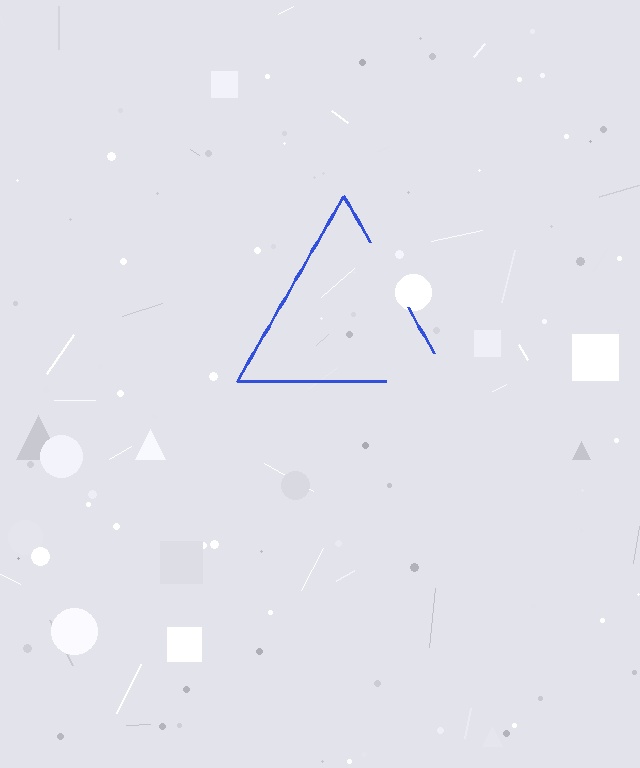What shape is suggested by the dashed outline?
The dashed outline suggests a triangle.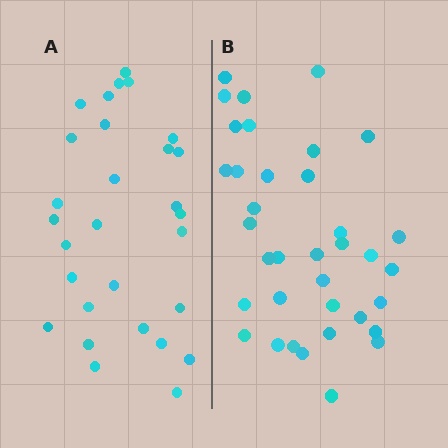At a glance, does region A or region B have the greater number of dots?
Region B (the right region) has more dots.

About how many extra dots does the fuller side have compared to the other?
Region B has roughly 8 or so more dots than region A.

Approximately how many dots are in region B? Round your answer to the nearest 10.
About 40 dots. (The exact count is 36, which rounds to 40.)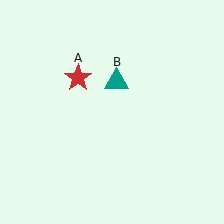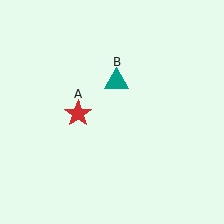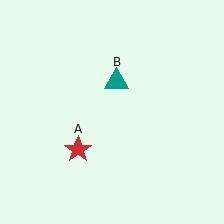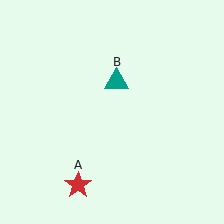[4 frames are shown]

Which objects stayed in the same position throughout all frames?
Teal triangle (object B) remained stationary.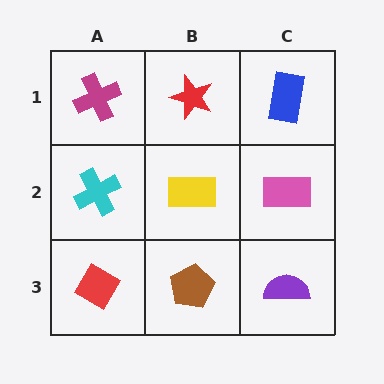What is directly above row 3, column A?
A cyan cross.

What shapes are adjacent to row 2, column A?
A magenta cross (row 1, column A), a red diamond (row 3, column A), a yellow rectangle (row 2, column B).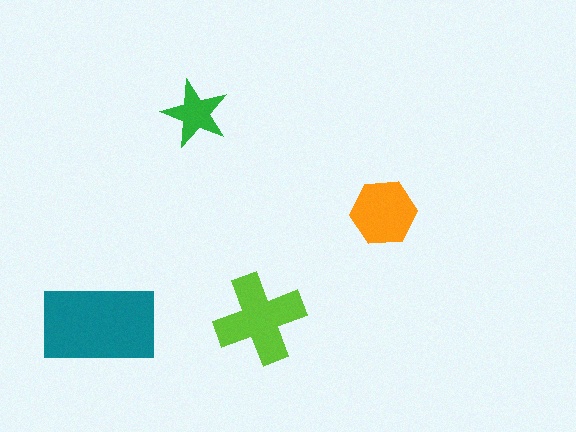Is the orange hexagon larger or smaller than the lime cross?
Smaller.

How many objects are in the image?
There are 4 objects in the image.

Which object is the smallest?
The green star.